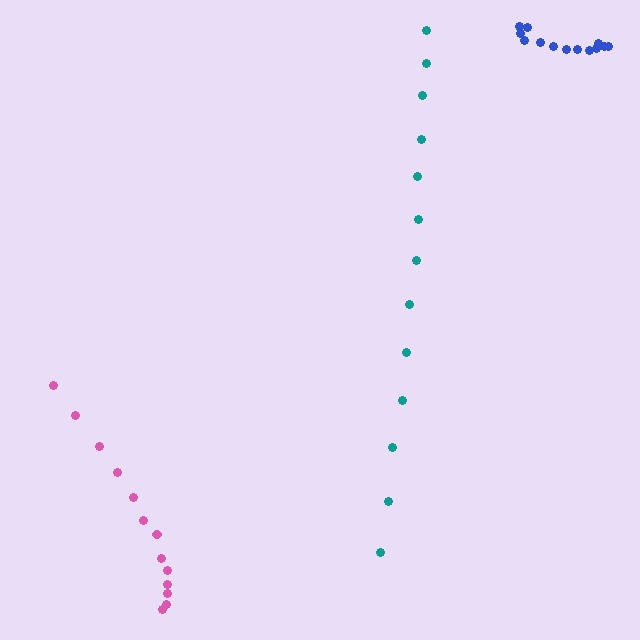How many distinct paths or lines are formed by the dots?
There are 3 distinct paths.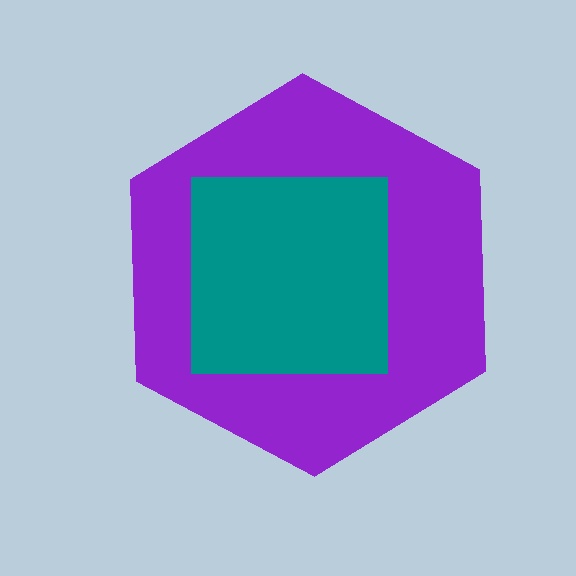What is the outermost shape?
The purple hexagon.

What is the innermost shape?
The teal square.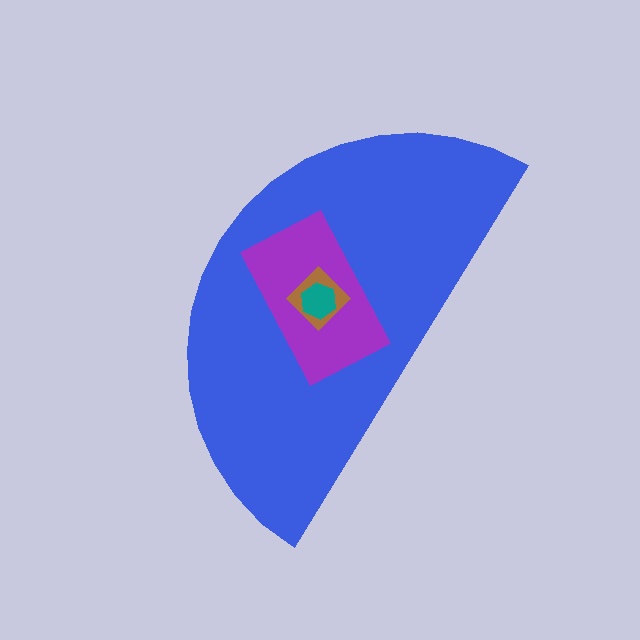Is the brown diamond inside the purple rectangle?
Yes.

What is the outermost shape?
The blue semicircle.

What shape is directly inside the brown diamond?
The teal hexagon.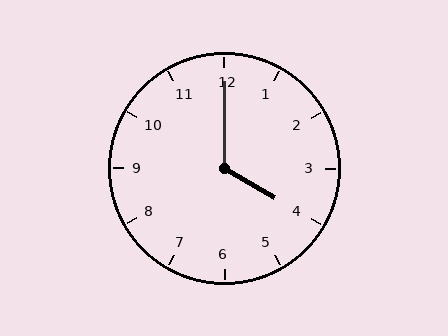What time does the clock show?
4:00.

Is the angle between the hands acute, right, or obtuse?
It is obtuse.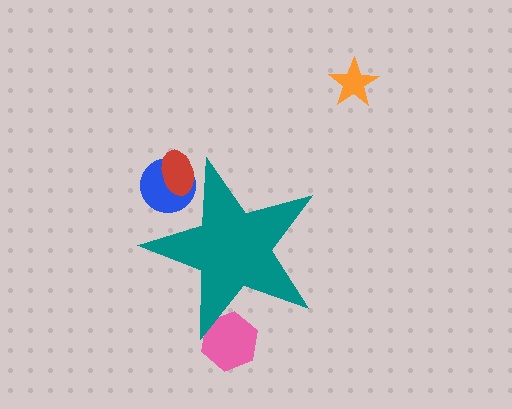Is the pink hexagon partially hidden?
Yes, the pink hexagon is partially hidden behind the teal star.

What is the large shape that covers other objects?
A teal star.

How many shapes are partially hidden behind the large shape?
3 shapes are partially hidden.